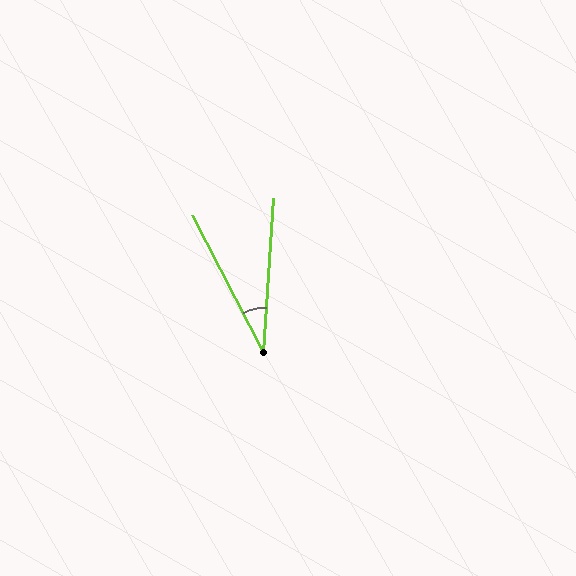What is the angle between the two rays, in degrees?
Approximately 31 degrees.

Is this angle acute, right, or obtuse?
It is acute.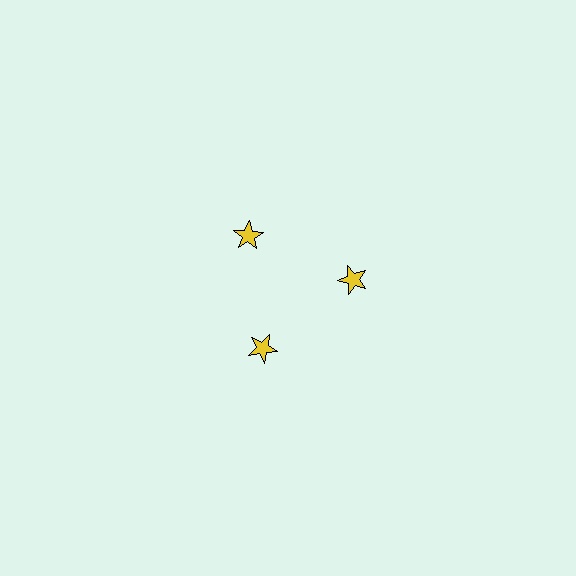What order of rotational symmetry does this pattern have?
This pattern has 3-fold rotational symmetry.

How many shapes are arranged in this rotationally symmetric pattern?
There are 3 shapes, arranged in 3 groups of 1.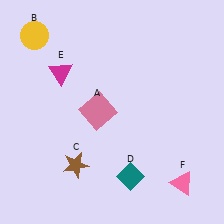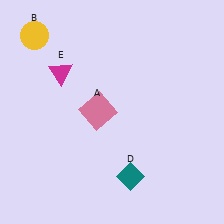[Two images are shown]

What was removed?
The pink triangle (F), the brown star (C) were removed in Image 2.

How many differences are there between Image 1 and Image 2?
There are 2 differences between the two images.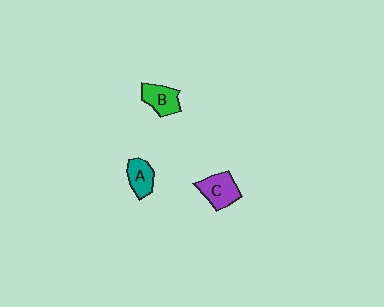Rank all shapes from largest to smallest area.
From largest to smallest: C (purple), B (green), A (teal).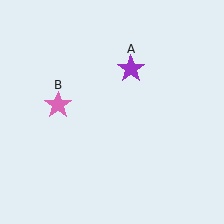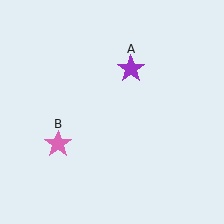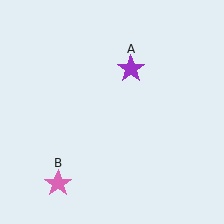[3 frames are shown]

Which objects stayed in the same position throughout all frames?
Purple star (object A) remained stationary.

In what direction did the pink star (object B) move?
The pink star (object B) moved down.